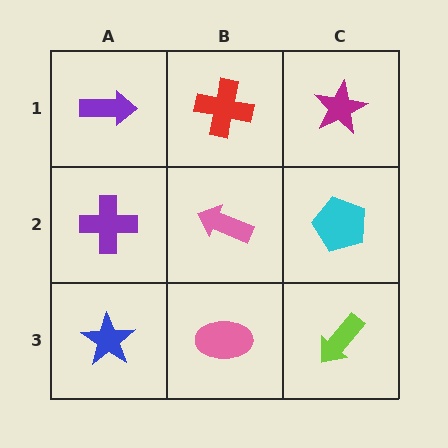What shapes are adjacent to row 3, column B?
A pink arrow (row 2, column B), a blue star (row 3, column A), a lime arrow (row 3, column C).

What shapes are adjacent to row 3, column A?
A purple cross (row 2, column A), a pink ellipse (row 3, column B).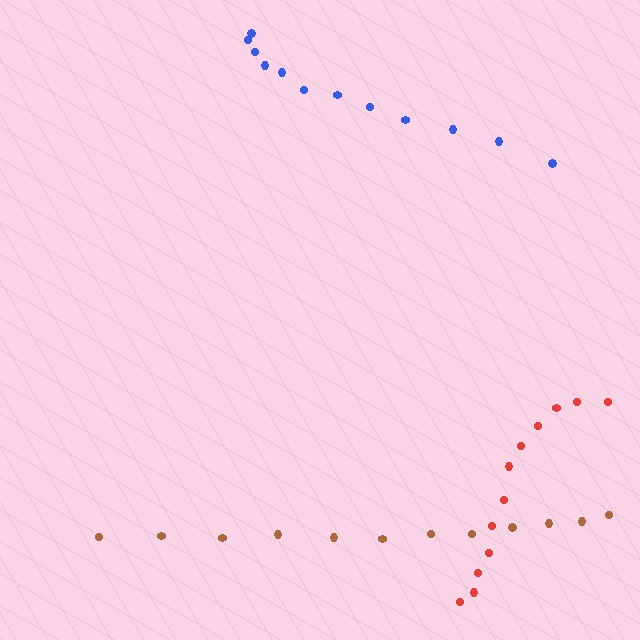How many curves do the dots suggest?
There are 3 distinct paths.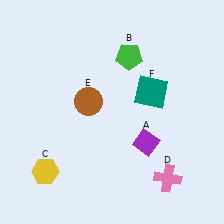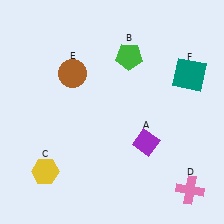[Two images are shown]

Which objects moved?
The objects that moved are: the pink cross (D), the brown circle (E), the teal square (F).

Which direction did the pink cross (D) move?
The pink cross (D) moved right.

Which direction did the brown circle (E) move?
The brown circle (E) moved up.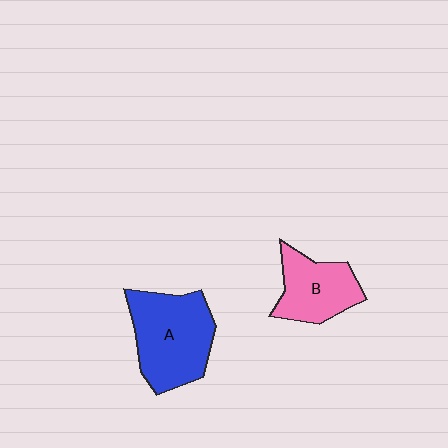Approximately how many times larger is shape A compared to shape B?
Approximately 1.5 times.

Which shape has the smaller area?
Shape B (pink).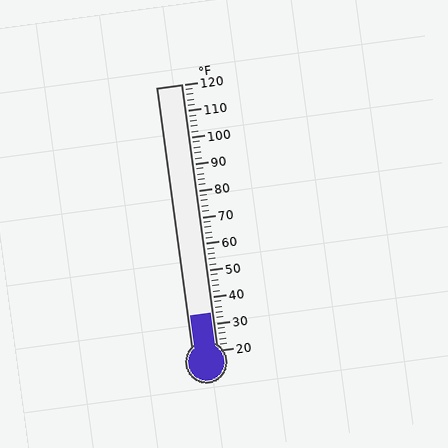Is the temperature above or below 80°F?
The temperature is below 80°F.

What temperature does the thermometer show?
The thermometer shows approximately 34°F.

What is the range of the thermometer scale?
The thermometer scale ranges from 20°F to 120°F.